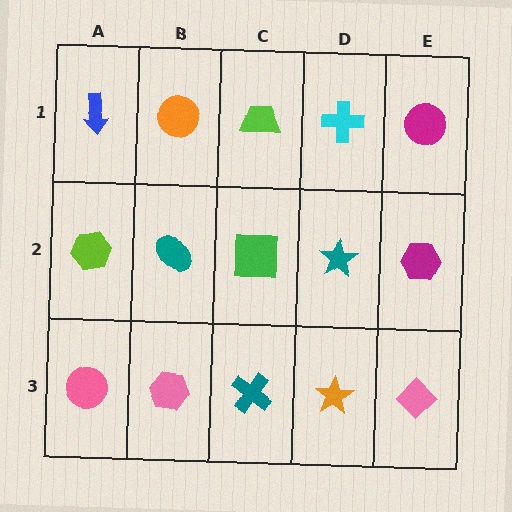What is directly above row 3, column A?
A lime hexagon.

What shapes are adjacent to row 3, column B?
A teal ellipse (row 2, column B), a pink circle (row 3, column A), a teal cross (row 3, column C).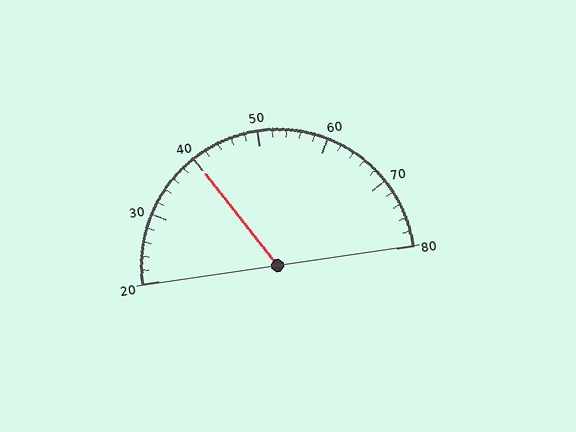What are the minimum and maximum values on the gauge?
The gauge ranges from 20 to 80.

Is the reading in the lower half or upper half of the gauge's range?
The reading is in the lower half of the range (20 to 80).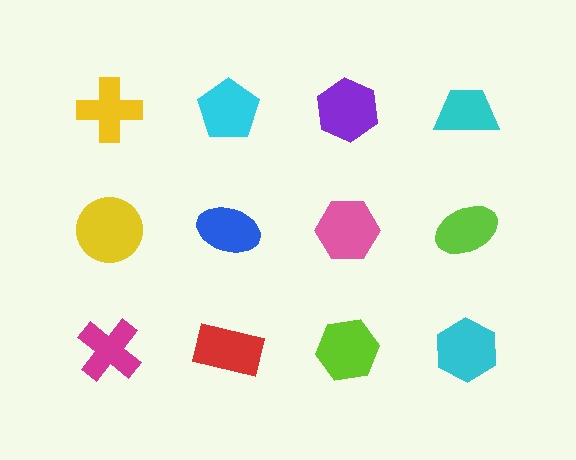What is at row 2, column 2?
A blue ellipse.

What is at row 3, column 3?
A lime hexagon.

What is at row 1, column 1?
A yellow cross.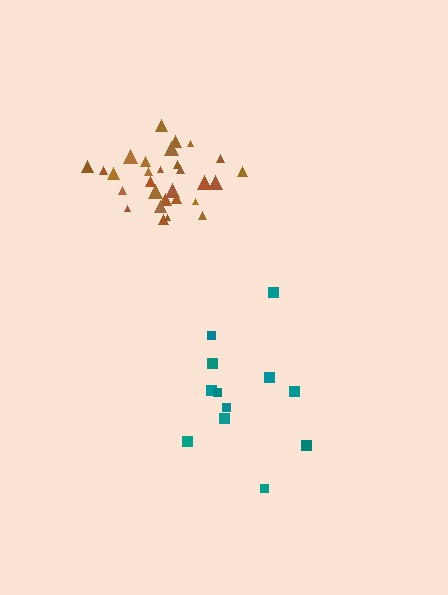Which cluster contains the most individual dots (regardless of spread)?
Brown (29).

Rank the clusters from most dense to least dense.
brown, teal.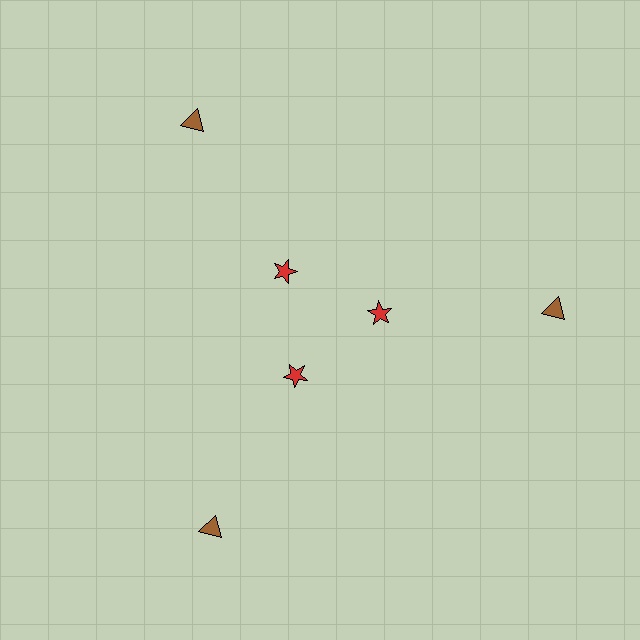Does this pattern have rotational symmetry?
Yes, this pattern has 3-fold rotational symmetry. It looks the same after rotating 120 degrees around the center.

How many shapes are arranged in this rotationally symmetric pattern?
There are 6 shapes, arranged in 3 groups of 2.